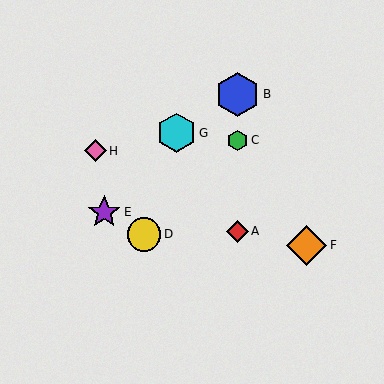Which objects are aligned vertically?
Objects A, B, C are aligned vertically.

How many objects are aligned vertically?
3 objects (A, B, C) are aligned vertically.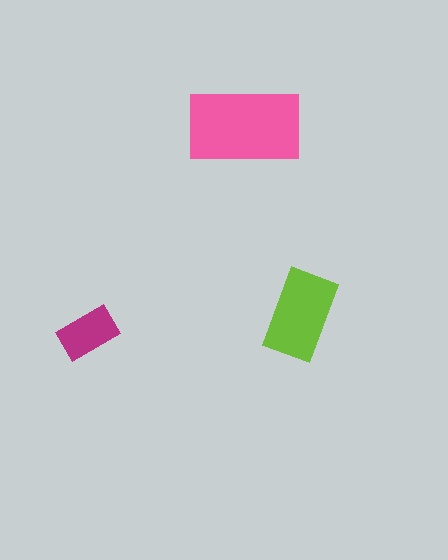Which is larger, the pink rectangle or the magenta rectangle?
The pink one.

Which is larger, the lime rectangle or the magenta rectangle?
The lime one.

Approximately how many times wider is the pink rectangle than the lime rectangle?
About 1.5 times wider.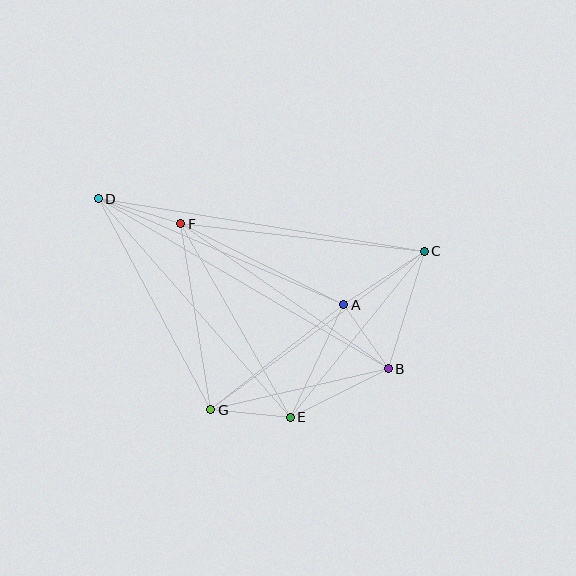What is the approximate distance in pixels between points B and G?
The distance between B and G is approximately 182 pixels.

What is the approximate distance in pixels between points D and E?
The distance between D and E is approximately 291 pixels.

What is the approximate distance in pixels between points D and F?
The distance between D and F is approximately 86 pixels.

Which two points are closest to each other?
Points A and B are closest to each other.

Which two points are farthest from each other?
Points B and D are farthest from each other.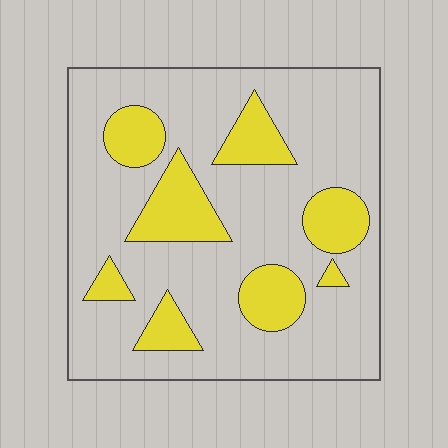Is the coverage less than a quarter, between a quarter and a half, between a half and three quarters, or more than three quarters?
Less than a quarter.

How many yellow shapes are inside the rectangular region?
8.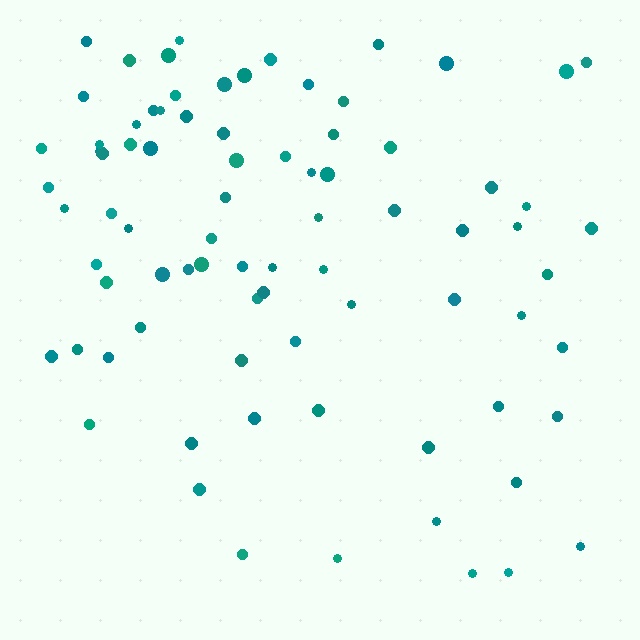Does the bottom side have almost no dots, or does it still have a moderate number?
Still a moderate number, just noticeably fewer than the top.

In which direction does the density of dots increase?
From bottom to top, with the top side densest.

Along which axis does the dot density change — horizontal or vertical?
Vertical.